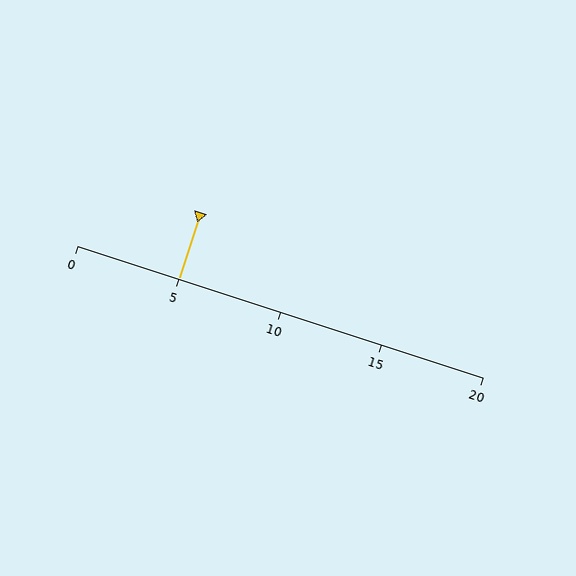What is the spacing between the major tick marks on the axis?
The major ticks are spaced 5 apart.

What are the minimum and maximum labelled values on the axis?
The axis runs from 0 to 20.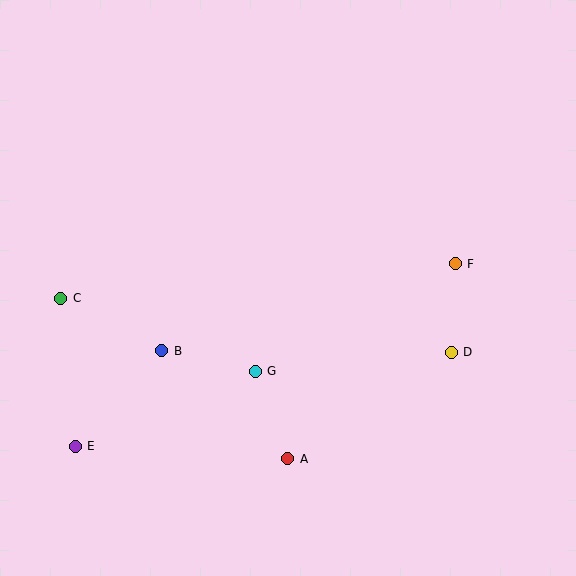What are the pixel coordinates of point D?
Point D is at (451, 352).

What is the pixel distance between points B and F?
The distance between B and F is 306 pixels.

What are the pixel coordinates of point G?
Point G is at (255, 371).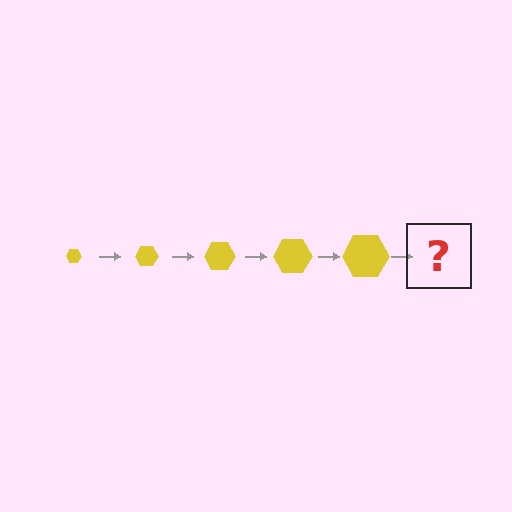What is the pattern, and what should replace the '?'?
The pattern is that the hexagon gets progressively larger each step. The '?' should be a yellow hexagon, larger than the previous one.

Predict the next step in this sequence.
The next step is a yellow hexagon, larger than the previous one.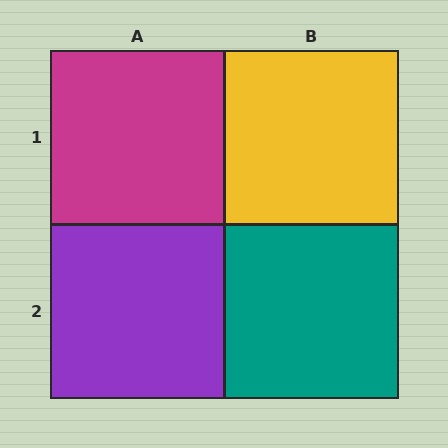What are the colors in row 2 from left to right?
Purple, teal.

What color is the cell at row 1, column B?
Yellow.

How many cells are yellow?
1 cell is yellow.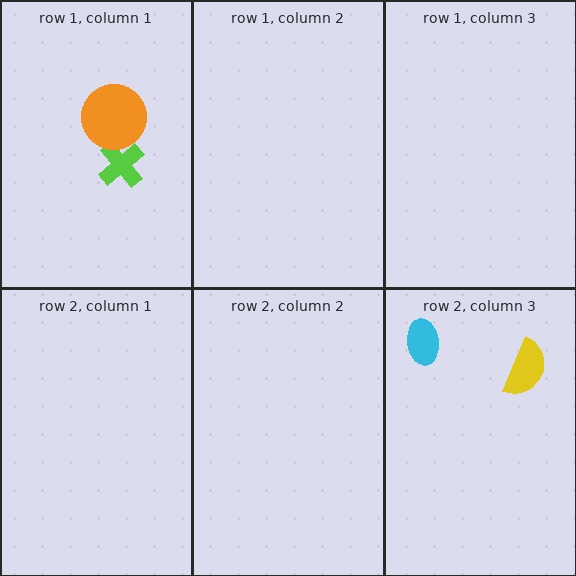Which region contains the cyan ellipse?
The row 2, column 3 region.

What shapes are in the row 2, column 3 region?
The yellow semicircle, the cyan ellipse.